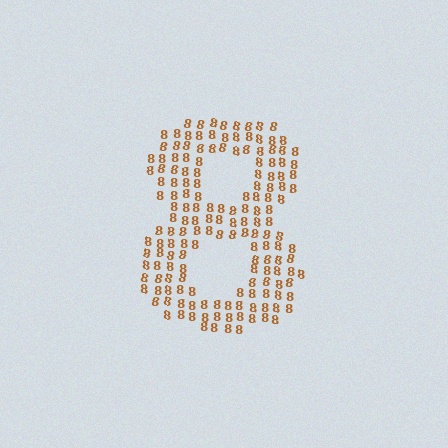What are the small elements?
The small elements are digit 8's.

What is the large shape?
The large shape is the digit 8.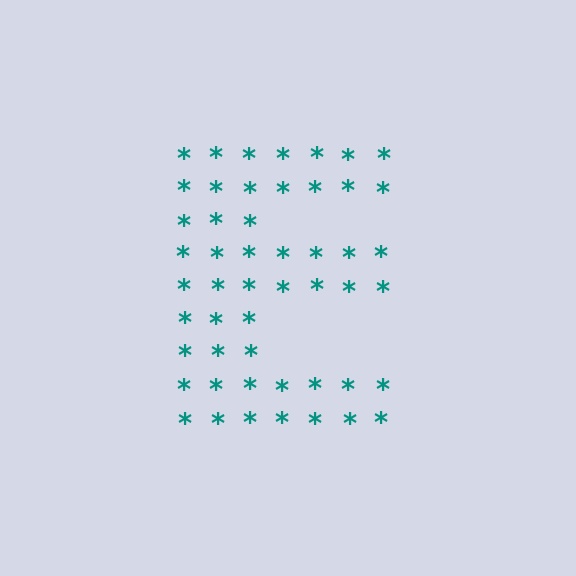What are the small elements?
The small elements are asterisks.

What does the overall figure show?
The overall figure shows the letter E.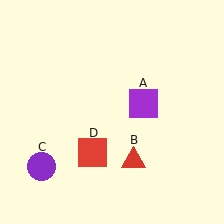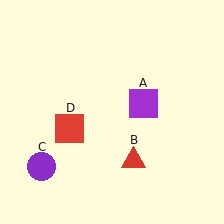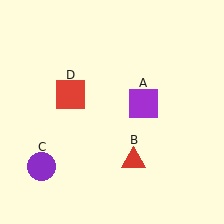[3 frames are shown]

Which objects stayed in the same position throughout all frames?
Purple square (object A) and red triangle (object B) and purple circle (object C) remained stationary.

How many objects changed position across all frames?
1 object changed position: red square (object D).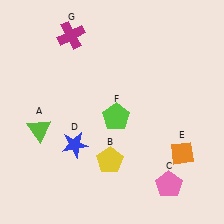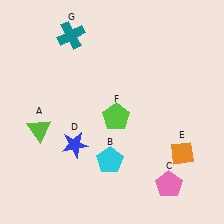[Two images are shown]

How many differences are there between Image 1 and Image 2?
There are 2 differences between the two images.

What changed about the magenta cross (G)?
In Image 1, G is magenta. In Image 2, it changed to teal.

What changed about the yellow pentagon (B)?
In Image 1, B is yellow. In Image 2, it changed to cyan.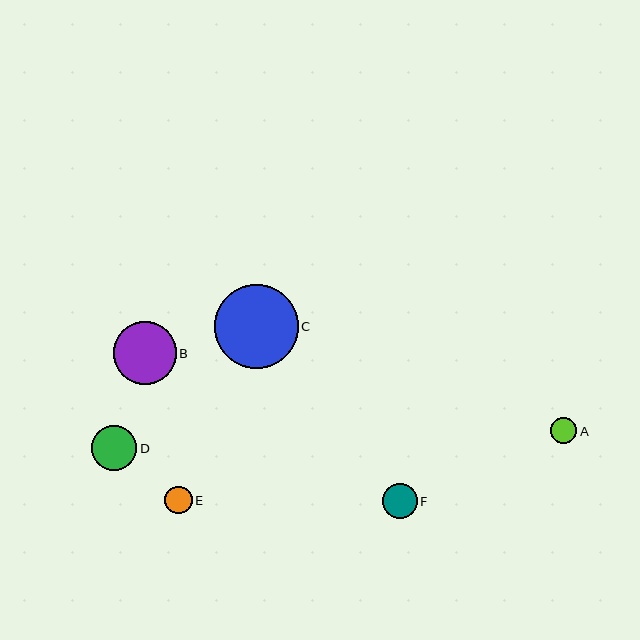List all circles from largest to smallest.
From largest to smallest: C, B, D, F, E, A.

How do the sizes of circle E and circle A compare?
Circle E and circle A are approximately the same size.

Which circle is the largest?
Circle C is the largest with a size of approximately 84 pixels.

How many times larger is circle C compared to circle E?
Circle C is approximately 3.1 times the size of circle E.